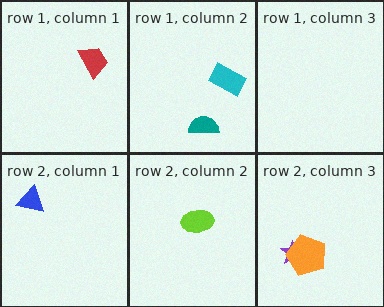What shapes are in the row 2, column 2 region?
The lime ellipse.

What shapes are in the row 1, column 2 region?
The teal semicircle, the cyan rectangle.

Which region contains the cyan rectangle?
The row 1, column 2 region.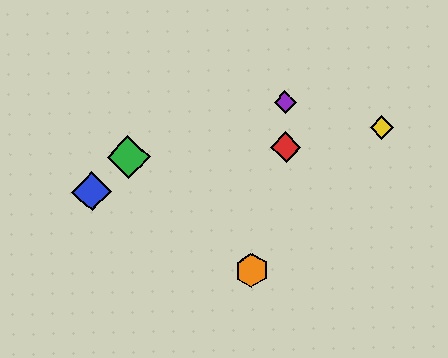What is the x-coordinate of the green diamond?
The green diamond is at x≈129.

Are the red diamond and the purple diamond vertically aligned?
Yes, both are at x≈286.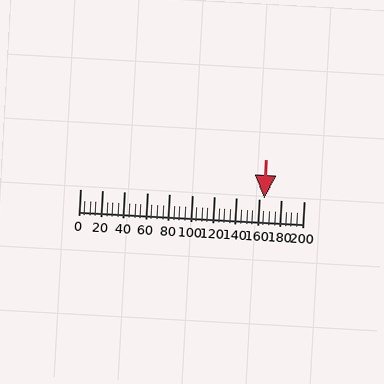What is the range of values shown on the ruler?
The ruler shows values from 0 to 200.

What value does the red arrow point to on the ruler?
The red arrow points to approximately 165.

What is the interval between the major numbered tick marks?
The major tick marks are spaced 20 units apart.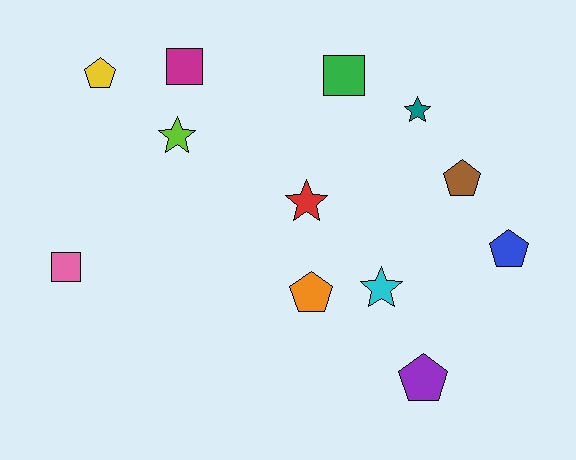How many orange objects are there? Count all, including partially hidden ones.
There is 1 orange object.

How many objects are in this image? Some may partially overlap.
There are 12 objects.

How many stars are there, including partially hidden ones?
There are 4 stars.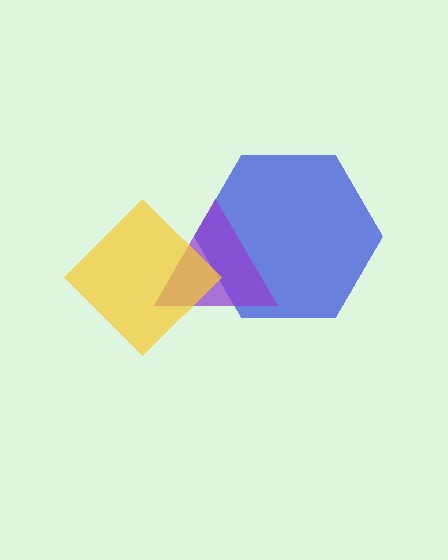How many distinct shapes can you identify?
There are 3 distinct shapes: a blue hexagon, a purple triangle, a yellow diamond.